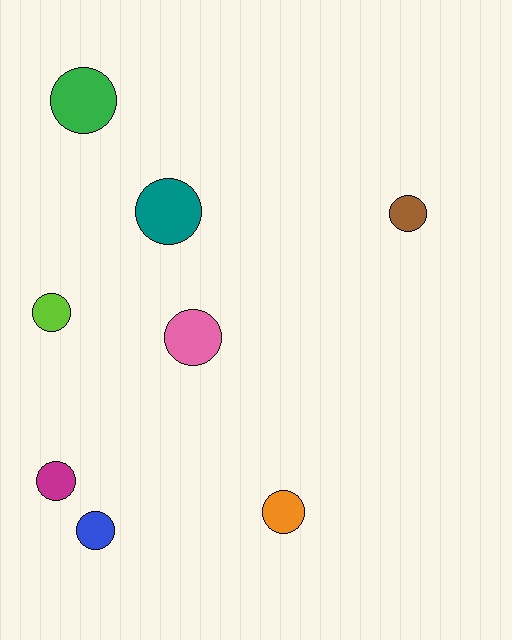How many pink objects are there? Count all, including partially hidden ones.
There is 1 pink object.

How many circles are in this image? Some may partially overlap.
There are 8 circles.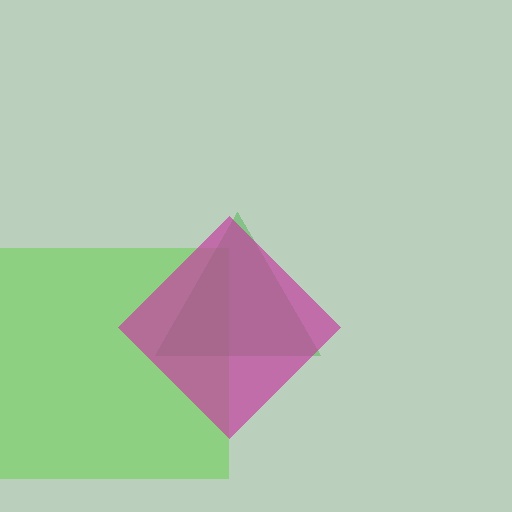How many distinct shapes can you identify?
There are 3 distinct shapes: a lime square, a green triangle, a magenta diamond.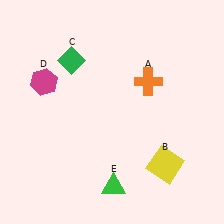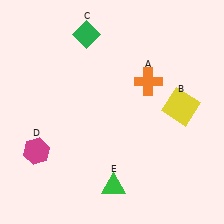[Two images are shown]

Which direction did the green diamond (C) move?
The green diamond (C) moved up.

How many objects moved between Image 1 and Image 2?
3 objects moved between the two images.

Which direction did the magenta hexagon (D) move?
The magenta hexagon (D) moved down.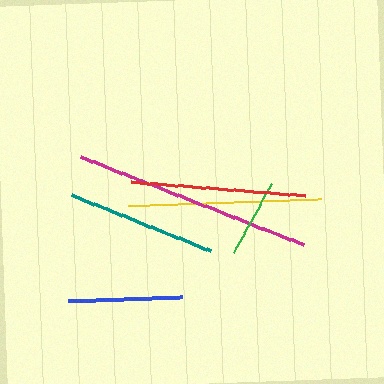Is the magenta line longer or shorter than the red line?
The magenta line is longer than the red line.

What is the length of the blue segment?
The blue segment is approximately 114 pixels long.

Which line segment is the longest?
The magenta line is the longest at approximately 240 pixels.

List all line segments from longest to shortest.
From longest to shortest: magenta, yellow, red, teal, blue, green.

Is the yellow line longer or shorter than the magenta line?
The magenta line is longer than the yellow line.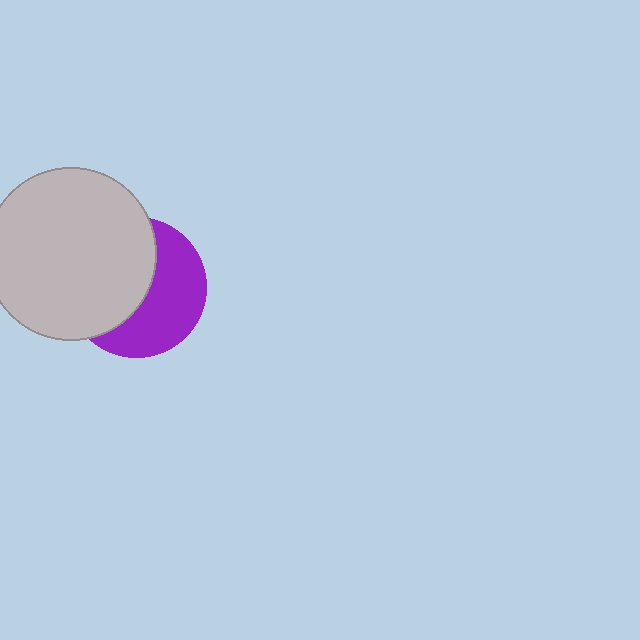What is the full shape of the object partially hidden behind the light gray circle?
The partially hidden object is a purple circle.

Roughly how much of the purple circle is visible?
About half of it is visible (roughly 48%).